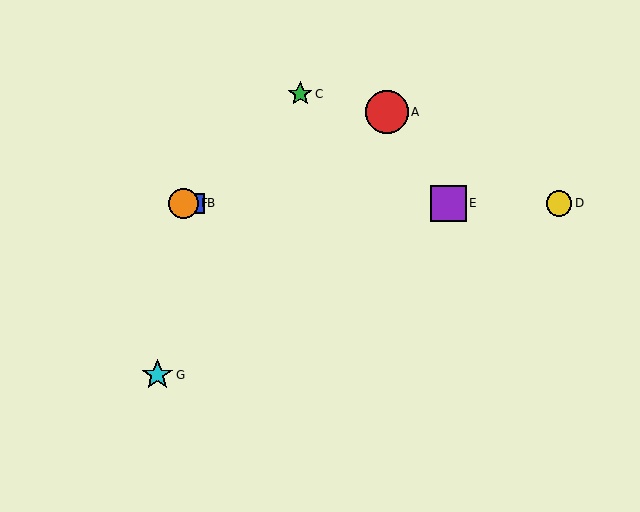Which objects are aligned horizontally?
Objects B, D, E, F are aligned horizontally.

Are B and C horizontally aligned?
No, B is at y≈203 and C is at y≈94.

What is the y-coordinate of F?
Object F is at y≈203.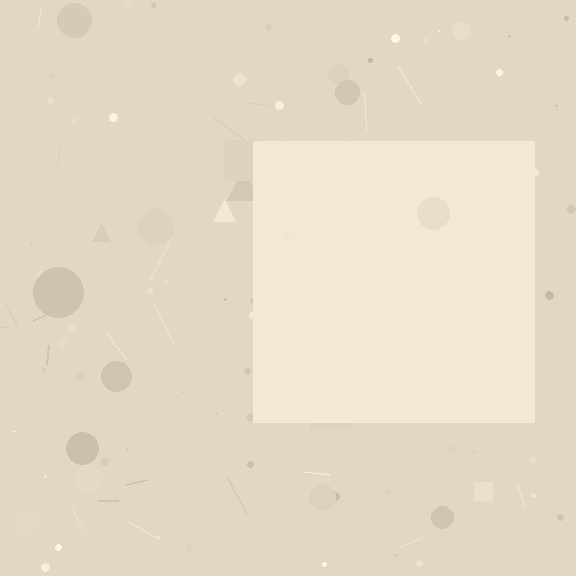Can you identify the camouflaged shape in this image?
The camouflaged shape is a square.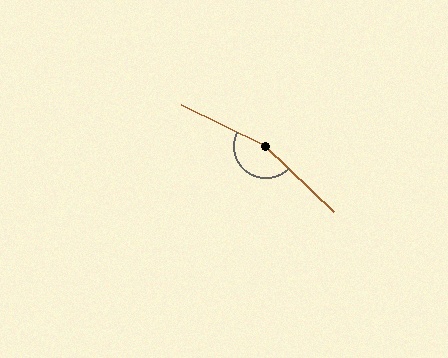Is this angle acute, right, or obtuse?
It is obtuse.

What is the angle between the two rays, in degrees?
Approximately 163 degrees.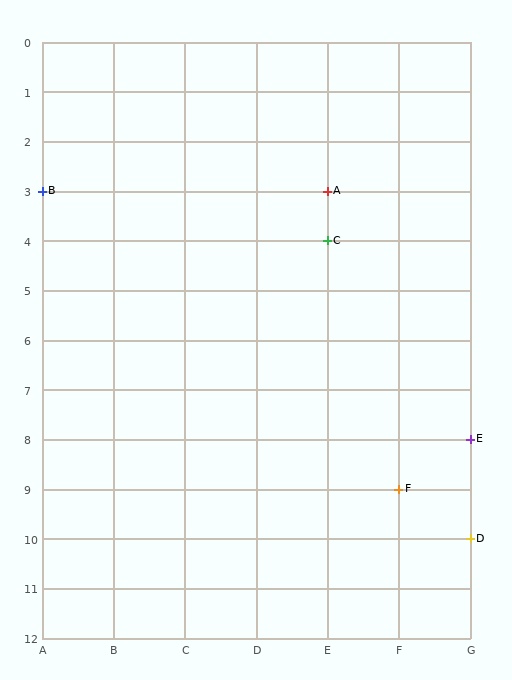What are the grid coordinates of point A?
Point A is at grid coordinates (E, 3).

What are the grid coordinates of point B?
Point B is at grid coordinates (A, 3).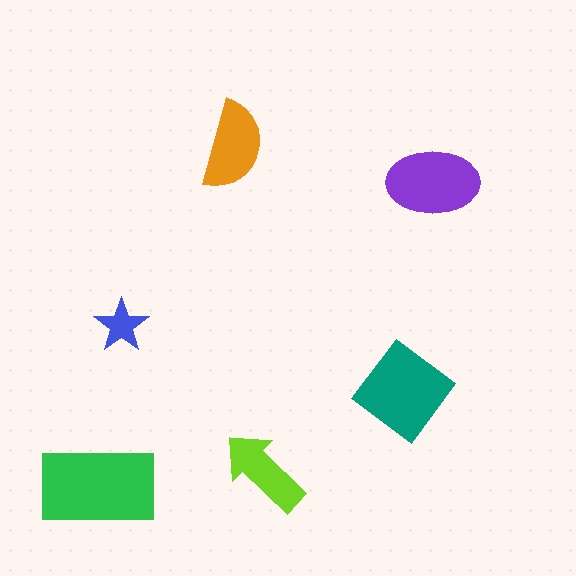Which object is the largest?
The green rectangle.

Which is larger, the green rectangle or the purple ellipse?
The green rectangle.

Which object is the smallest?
The blue star.